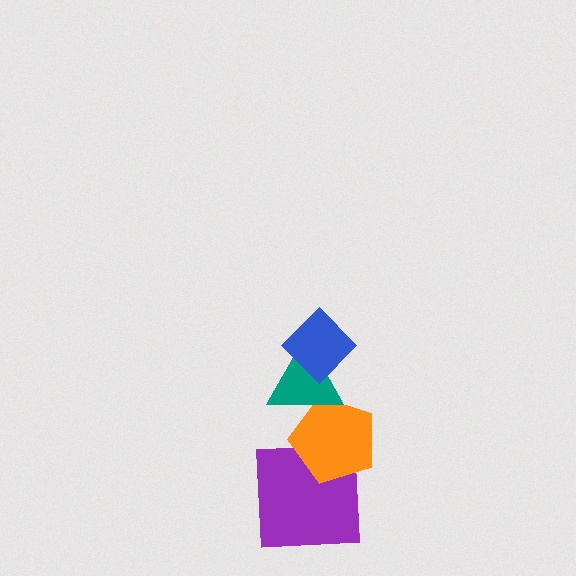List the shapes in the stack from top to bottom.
From top to bottom: the blue diamond, the teal triangle, the orange pentagon, the purple square.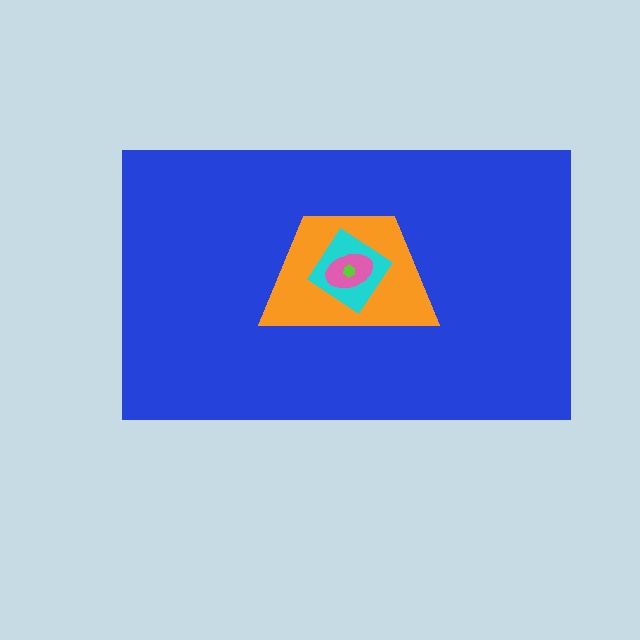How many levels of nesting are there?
5.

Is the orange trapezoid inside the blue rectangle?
Yes.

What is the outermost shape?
The blue rectangle.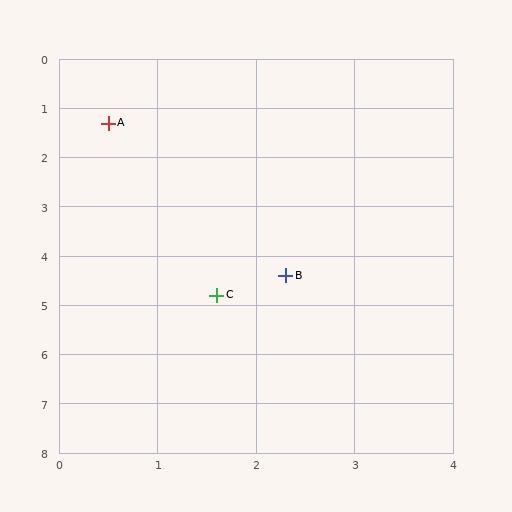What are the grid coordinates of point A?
Point A is at approximately (0.5, 1.3).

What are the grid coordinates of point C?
Point C is at approximately (1.6, 4.8).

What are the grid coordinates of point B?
Point B is at approximately (2.3, 4.4).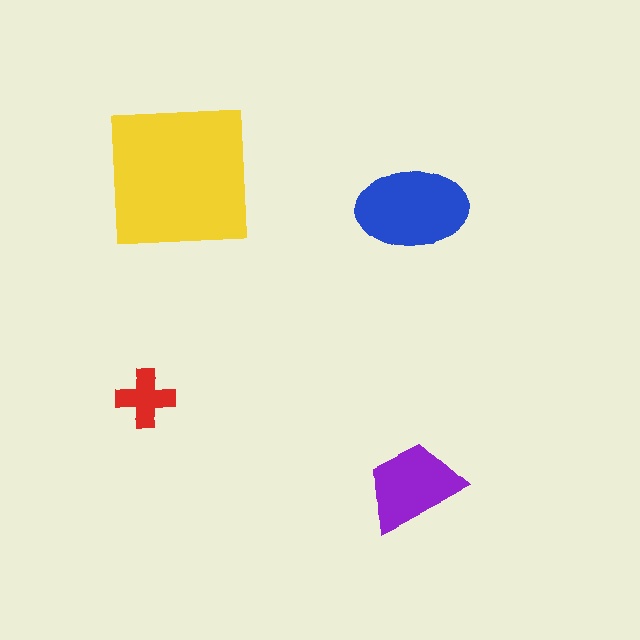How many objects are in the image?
There are 4 objects in the image.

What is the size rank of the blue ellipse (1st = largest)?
2nd.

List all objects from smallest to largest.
The red cross, the purple trapezoid, the blue ellipse, the yellow square.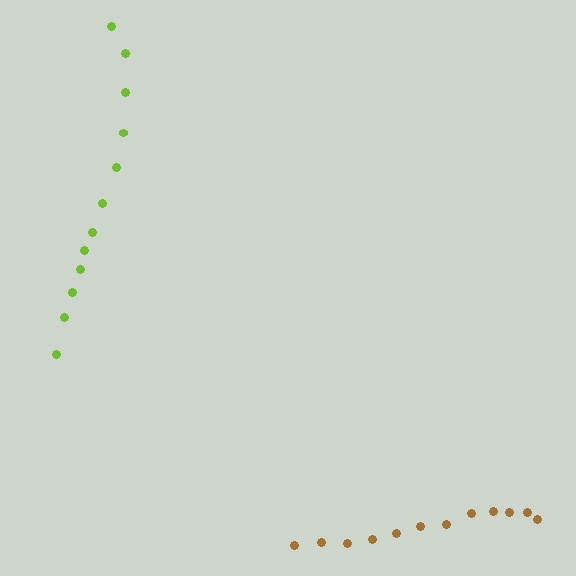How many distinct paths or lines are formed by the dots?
There are 2 distinct paths.